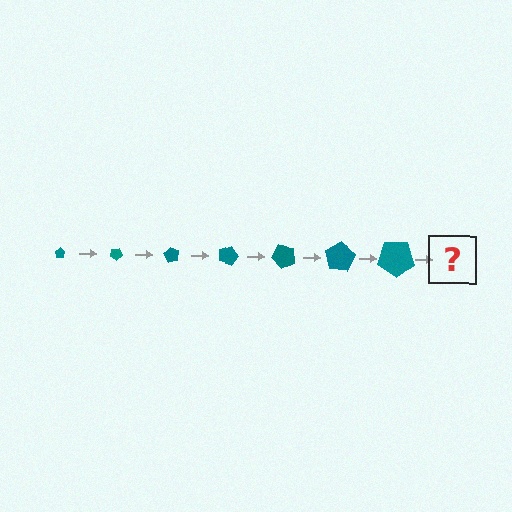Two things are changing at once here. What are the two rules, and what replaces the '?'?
The two rules are that the pentagon grows larger each step and it rotates 30 degrees each step. The '?' should be a pentagon, larger than the previous one and rotated 210 degrees from the start.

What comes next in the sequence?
The next element should be a pentagon, larger than the previous one and rotated 210 degrees from the start.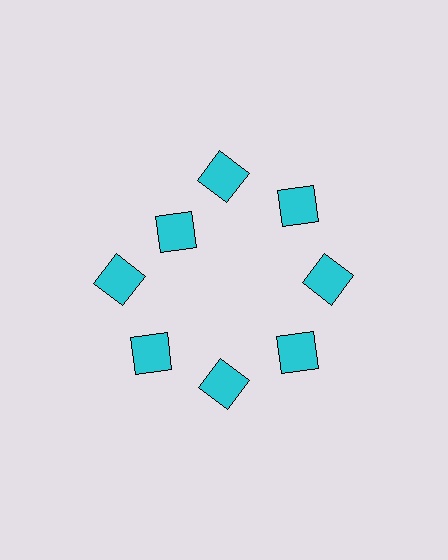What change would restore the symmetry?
The symmetry would be restored by moving it outward, back onto the ring so that all 8 squares sit at equal angles and equal distance from the center.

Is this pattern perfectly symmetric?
No. The 8 cyan squares are arranged in a ring, but one element near the 10 o'clock position is pulled inward toward the center, breaking the 8-fold rotational symmetry.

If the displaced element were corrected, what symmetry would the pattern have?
It would have 8-fold rotational symmetry — the pattern would map onto itself every 45 degrees.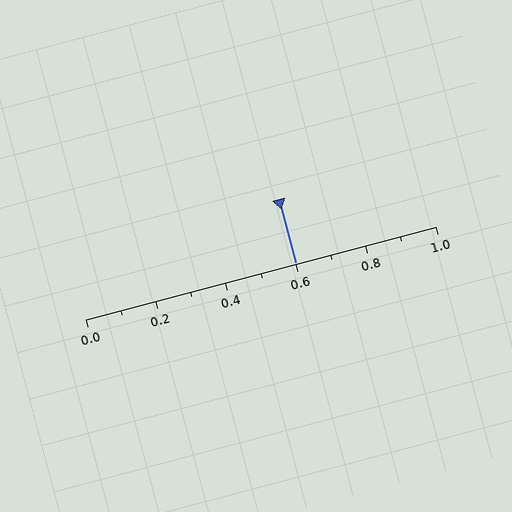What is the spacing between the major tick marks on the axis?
The major ticks are spaced 0.2 apart.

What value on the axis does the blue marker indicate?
The marker indicates approximately 0.6.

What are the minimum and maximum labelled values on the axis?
The axis runs from 0.0 to 1.0.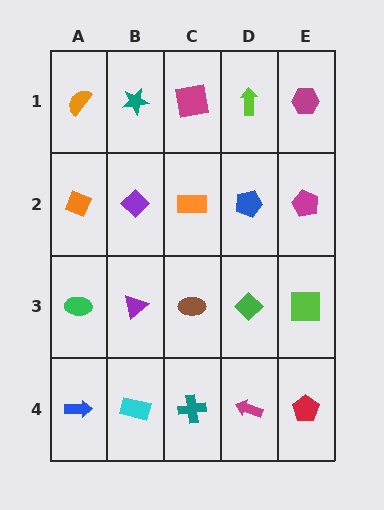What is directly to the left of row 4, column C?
A cyan rectangle.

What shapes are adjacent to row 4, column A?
A green ellipse (row 3, column A), a cyan rectangle (row 4, column B).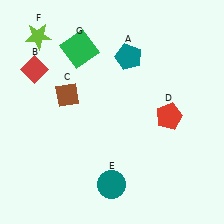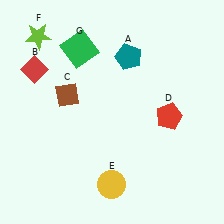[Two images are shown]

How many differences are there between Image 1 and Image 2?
There is 1 difference between the two images.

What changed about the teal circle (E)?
In Image 1, E is teal. In Image 2, it changed to yellow.